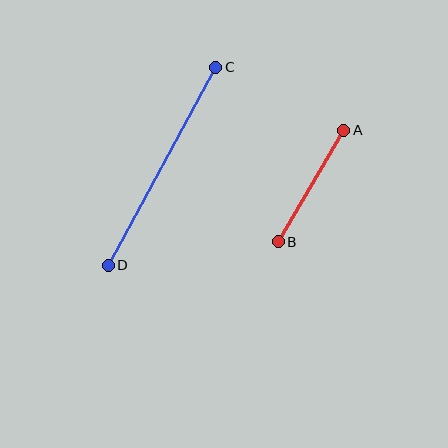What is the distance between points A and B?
The distance is approximately 129 pixels.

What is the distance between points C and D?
The distance is approximately 225 pixels.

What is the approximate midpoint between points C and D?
The midpoint is at approximately (162, 166) pixels.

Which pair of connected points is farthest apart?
Points C and D are farthest apart.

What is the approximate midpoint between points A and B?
The midpoint is at approximately (311, 186) pixels.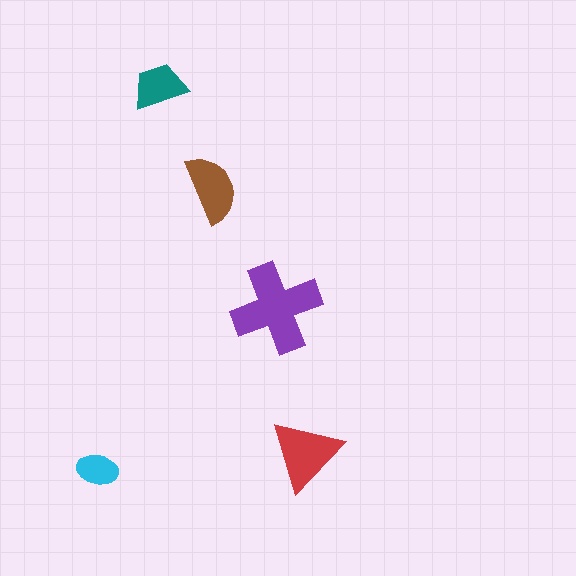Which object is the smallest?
The cyan ellipse.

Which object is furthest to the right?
The red triangle is rightmost.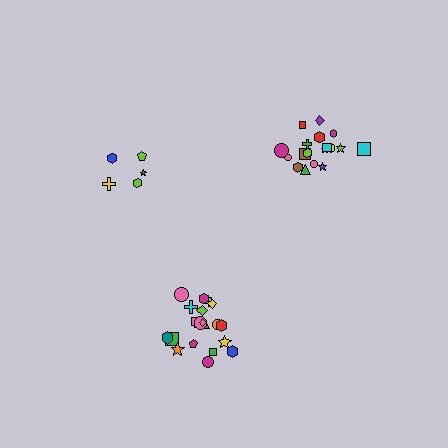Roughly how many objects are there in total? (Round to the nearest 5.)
Roughly 45 objects in total.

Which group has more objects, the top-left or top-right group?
The top-right group.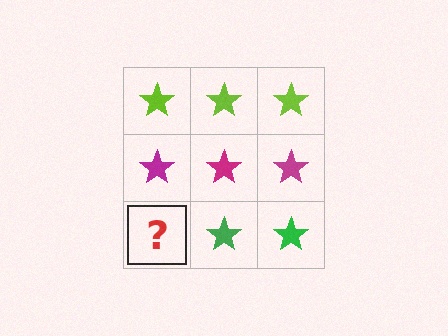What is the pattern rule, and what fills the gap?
The rule is that each row has a consistent color. The gap should be filled with a green star.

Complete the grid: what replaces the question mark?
The question mark should be replaced with a green star.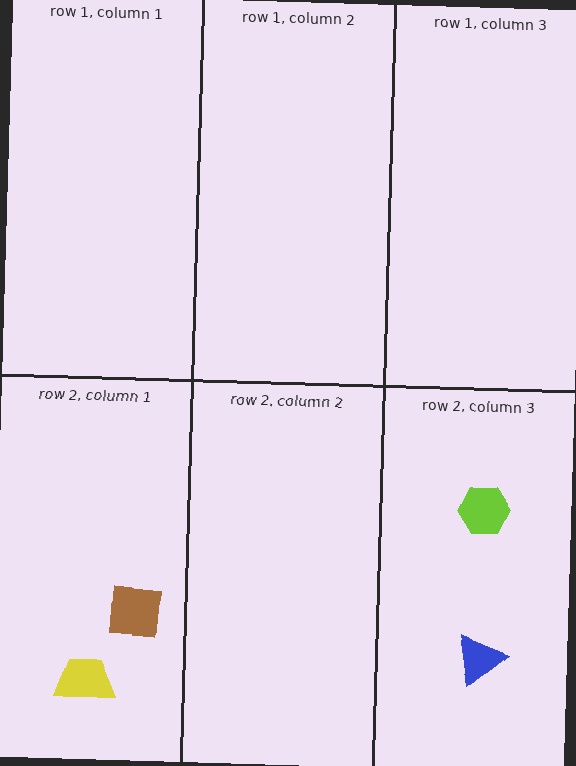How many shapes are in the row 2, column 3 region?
2.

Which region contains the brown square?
The row 2, column 1 region.